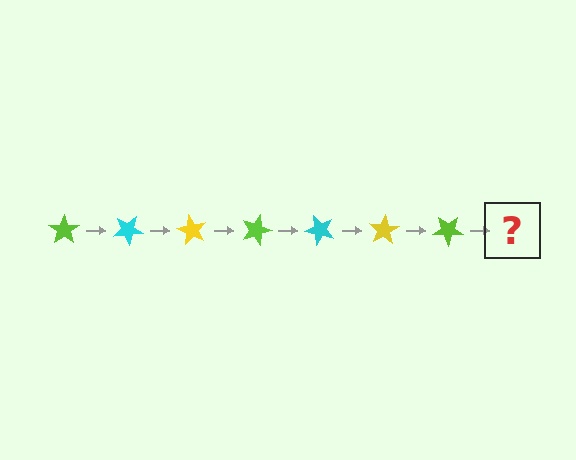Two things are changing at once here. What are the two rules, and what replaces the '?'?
The two rules are that it rotates 30 degrees each step and the color cycles through lime, cyan, and yellow. The '?' should be a cyan star, rotated 210 degrees from the start.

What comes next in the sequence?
The next element should be a cyan star, rotated 210 degrees from the start.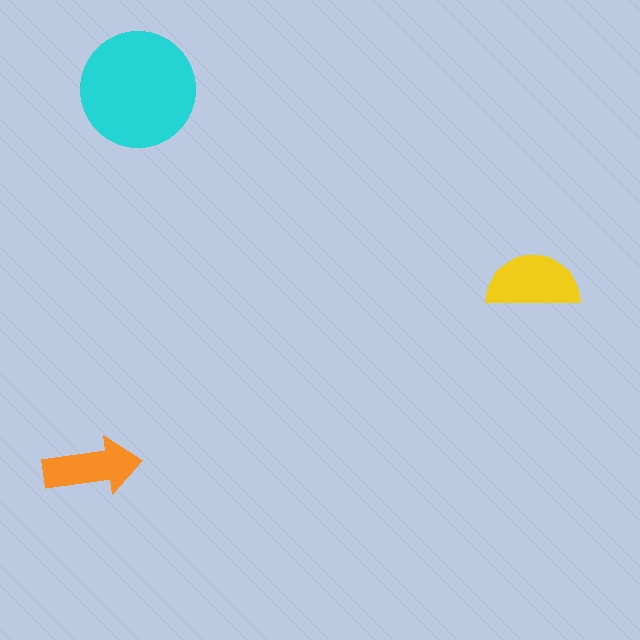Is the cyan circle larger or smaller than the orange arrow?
Larger.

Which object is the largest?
The cyan circle.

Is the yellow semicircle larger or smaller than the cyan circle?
Smaller.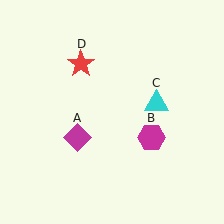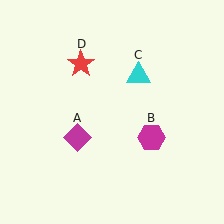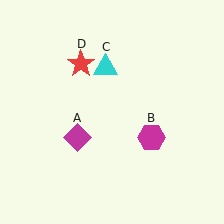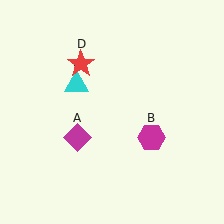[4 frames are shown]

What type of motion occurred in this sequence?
The cyan triangle (object C) rotated counterclockwise around the center of the scene.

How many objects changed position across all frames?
1 object changed position: cyan triangle (object C).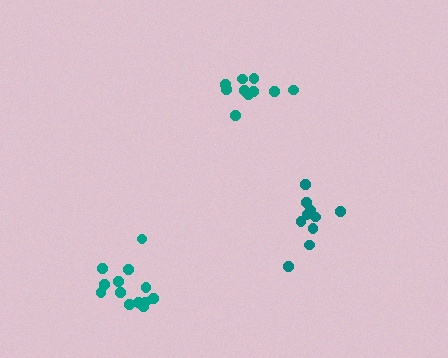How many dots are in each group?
Group 1: 10 dots, Group 2: 14 dots, Group 3: 10 dots (34 total).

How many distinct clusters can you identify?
There are 3 distinct clusters.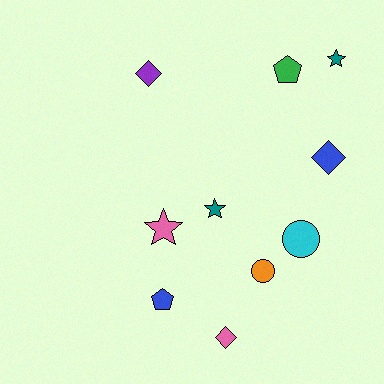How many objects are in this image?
There are 10 objects.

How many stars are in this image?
There are 3 stars.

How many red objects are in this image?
There are no red objects.